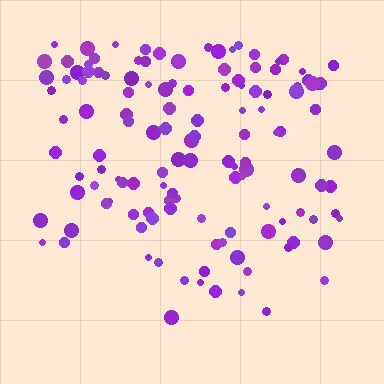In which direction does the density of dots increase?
From bottom to top, with the top side densest.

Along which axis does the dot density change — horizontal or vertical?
Vertical.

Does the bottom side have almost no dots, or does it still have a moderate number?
Still a moderate number, just noticeably fewer than the top.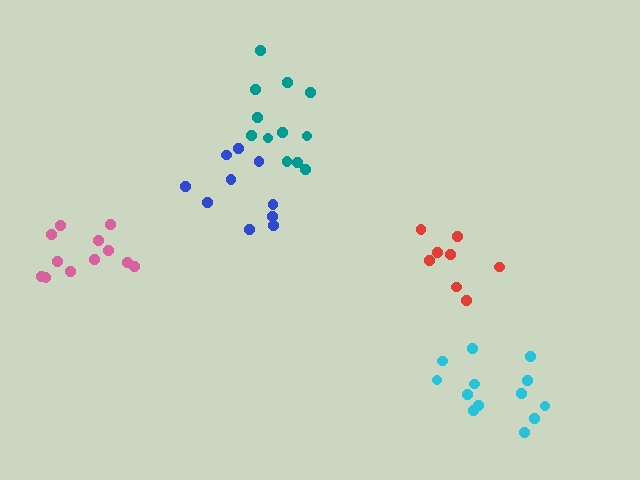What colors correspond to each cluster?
The clusters are colored: red, cyan, teal, pink, blue.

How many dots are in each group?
Group 1: 8 dots, Group 2: 13 dots, Group 3: 12 dots, Group 4: 12 dots, Group 5: 10 dots (55 total).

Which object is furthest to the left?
The pink cluster is leftmost.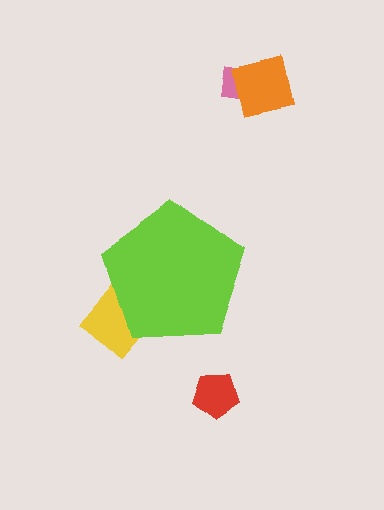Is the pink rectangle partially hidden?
No, the pink rectangle is fully visible.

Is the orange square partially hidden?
No, the orange square is fully visible.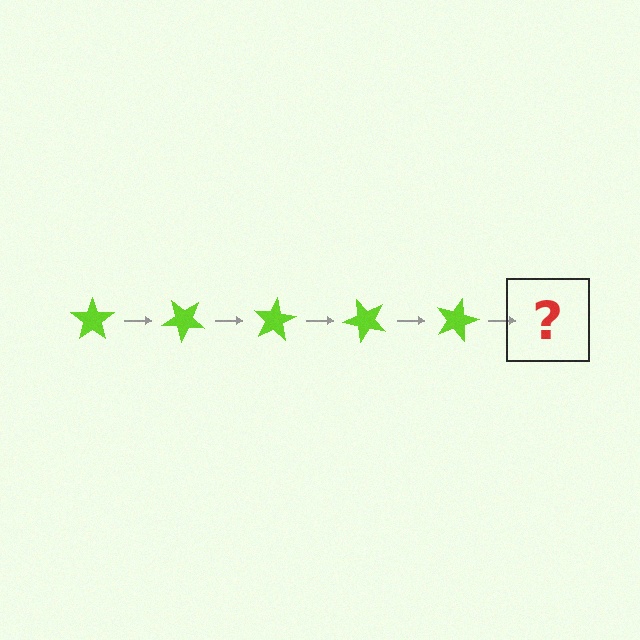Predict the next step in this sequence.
The next step is a lime star rotated 200 degrees.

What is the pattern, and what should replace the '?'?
The pattern is that the star rotates 40 degrees each step. The '?' should be a lime star rotated 200 degrees.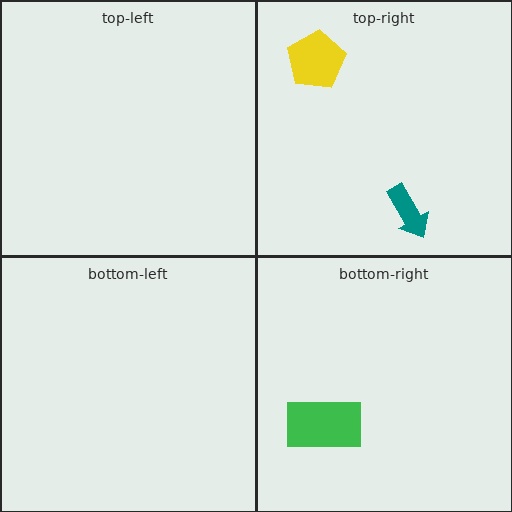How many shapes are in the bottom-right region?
1.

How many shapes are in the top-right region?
2.